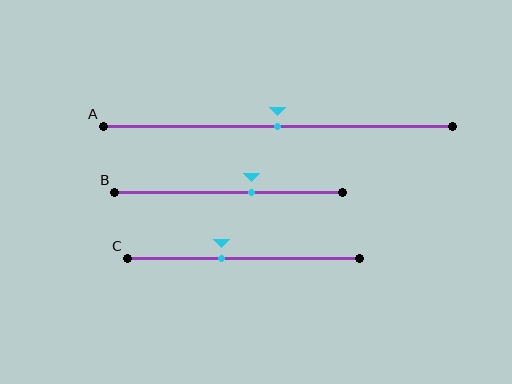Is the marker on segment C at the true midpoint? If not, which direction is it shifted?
No, the marker on segment C is shifted to the left by about 9% of the segment length.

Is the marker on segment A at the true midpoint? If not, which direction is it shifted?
Yes, the marker on segment A is at the true midpoint.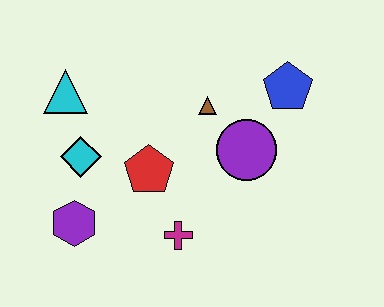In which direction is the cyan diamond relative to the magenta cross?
The cyan diamond is to the left of the magenta cross.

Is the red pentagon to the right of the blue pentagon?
No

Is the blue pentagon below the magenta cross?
No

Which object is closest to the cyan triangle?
The cyan diamond is closest to the cyan triangle.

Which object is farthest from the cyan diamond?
The blue pentagon is farthest from the cyan diamond.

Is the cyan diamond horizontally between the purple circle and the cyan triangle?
Yes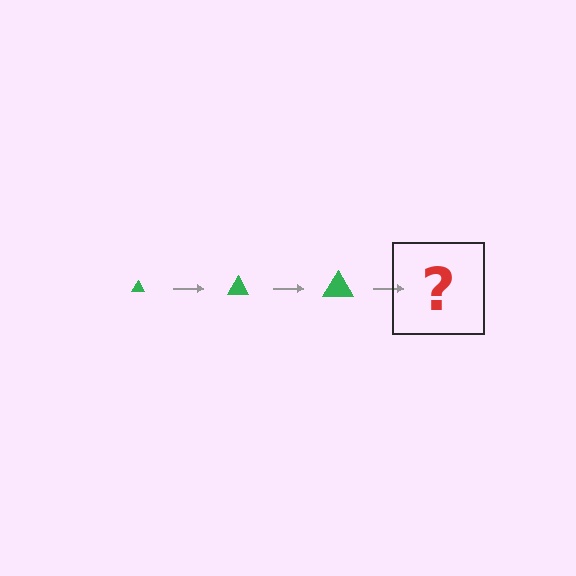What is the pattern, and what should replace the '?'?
The pattern is that the triangle gets progressively larger each step. The '?' should be a green triangle, larger than the previous one.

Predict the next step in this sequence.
The next step is a green triangle, larger than the previous one.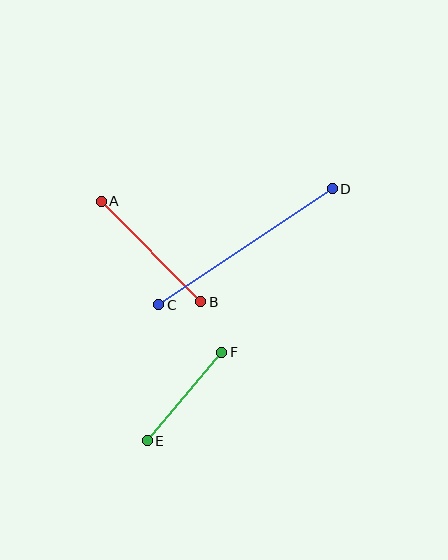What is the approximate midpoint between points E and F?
The midpoint is at approximately (185, 397) pixels.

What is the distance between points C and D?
The distance is approximately 209 pixels.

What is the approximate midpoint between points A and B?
The midpoint is at approximately (151, 251) pixels.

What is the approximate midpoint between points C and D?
The midpoint is at approximately (246, 247) pixels.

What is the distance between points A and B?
The distance is approximately 141 pixels.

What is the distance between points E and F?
The distance is approximately 116 pixels.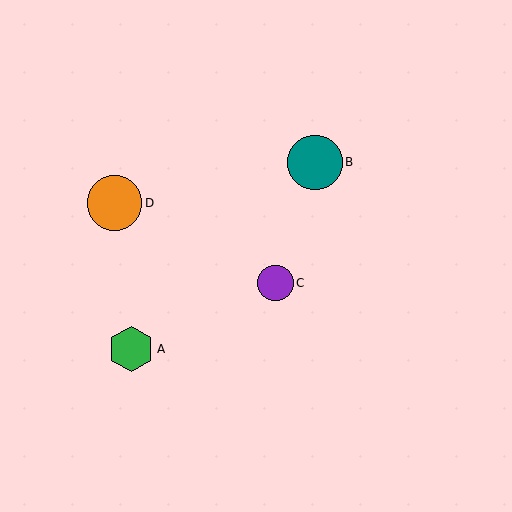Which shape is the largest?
The teal circle (labeled B) is the largest.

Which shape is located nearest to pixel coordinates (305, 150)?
The teal circle (labeled B) at (315, 162) is nearest to that location.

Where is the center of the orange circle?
The center of the orange circle is at (115, 203).